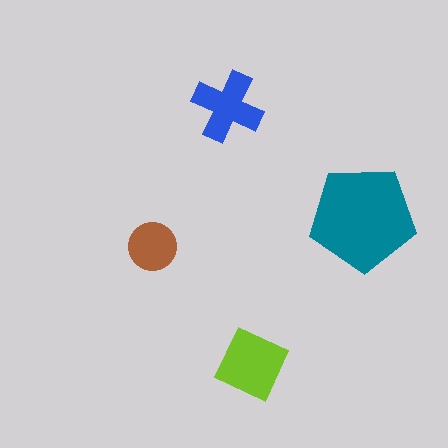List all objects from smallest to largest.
The brown circle, the blue cross, the lime square, the teal pentagon.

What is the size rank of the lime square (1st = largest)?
2nd.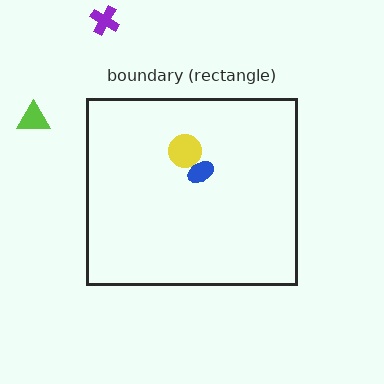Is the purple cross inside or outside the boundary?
Outside.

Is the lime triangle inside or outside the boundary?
Outside.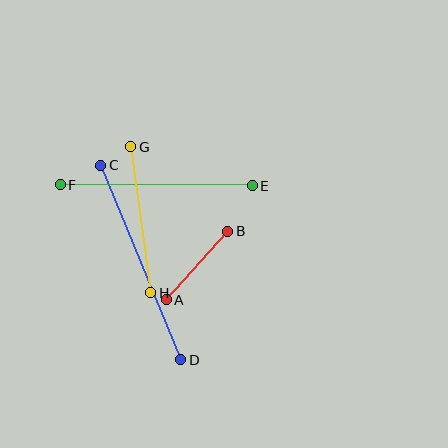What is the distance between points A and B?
The distance is approximately 92 pixels.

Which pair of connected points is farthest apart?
Points C and D are farthest apart.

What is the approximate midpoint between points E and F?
The midpoint is at approximately (156, 185) pixels.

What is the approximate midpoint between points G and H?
The midpoint is at approximately (141, 220) pixels.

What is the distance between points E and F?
The distance is approximately 192 pixels.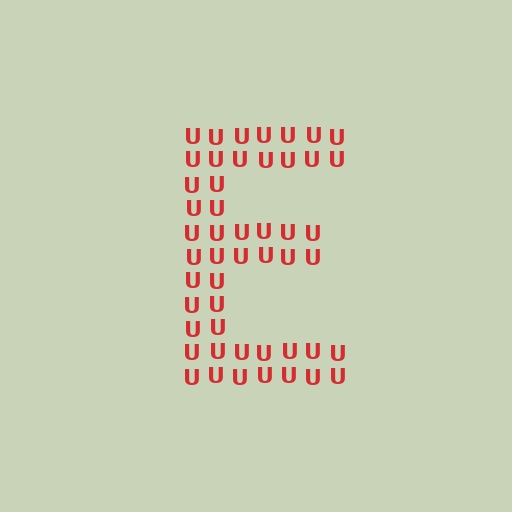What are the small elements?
The small elements are letter U's.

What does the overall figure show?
The overall figure shows the letter E.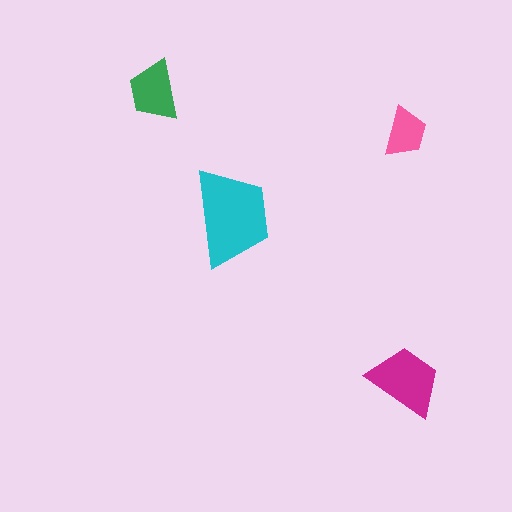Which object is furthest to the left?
The green trapezoid is leftmost.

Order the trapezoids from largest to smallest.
the cyan one, the magenta one, the green one, the pink one.